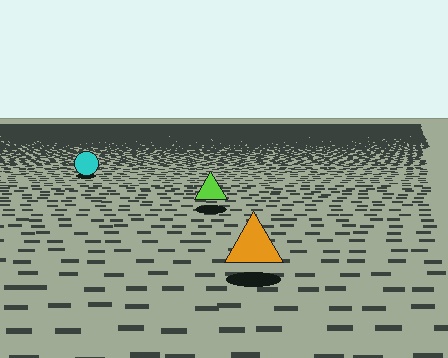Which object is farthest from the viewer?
The cyan circle is farthest from the viewer. It appears smaller and the ground texture around it is denser.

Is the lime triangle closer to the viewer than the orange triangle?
No. The orange triangle is closer — you can tell from the texture gradient: the ground texture is coarser near it.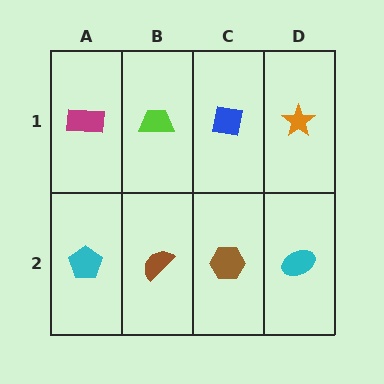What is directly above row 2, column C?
A blue square.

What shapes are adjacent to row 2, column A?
A magenta rectangle (row 1, column A), a brown semicircle (row 2, column B).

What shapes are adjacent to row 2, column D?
An orange star (row 1, column D), a brown hexagon (row 2, column C).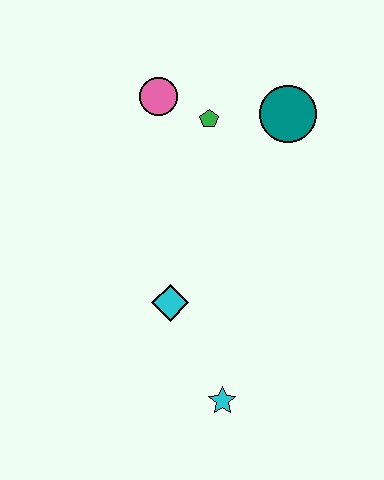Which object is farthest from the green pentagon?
The cyan star is farthest from the green pentagon.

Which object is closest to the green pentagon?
The pink circle is closest to the green pentagon.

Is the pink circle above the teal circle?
Yes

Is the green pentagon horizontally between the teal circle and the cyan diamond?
Yes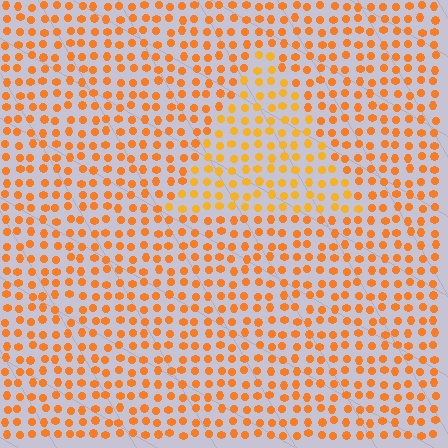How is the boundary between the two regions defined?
The boundary is defined purely by a slight shift in hue (about 15 degrees). Spacing, size, and orientation are identical on both sides.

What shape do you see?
I see a triangle.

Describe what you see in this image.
The image is filled with small orange elements in a uniform arrangement. A triangle-shaped region is visible where the elements are tinted to a slightly different hue, forming a subtle color boundary.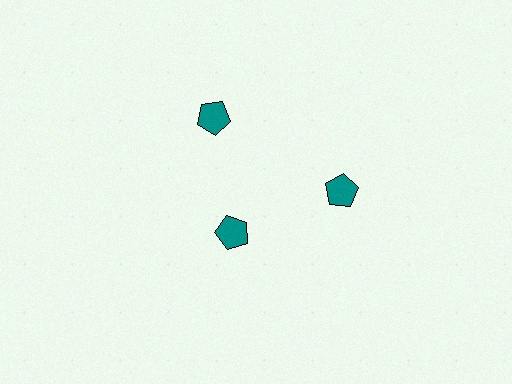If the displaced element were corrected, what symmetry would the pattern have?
It would have 3-fold rotational symmetry — the pattern would map onto itself every 120 degrees.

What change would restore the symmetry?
The symmetry would be restored by moving it outward, back onto the ring so that all 3 pentagons sit at equal angles and equal distance from the center.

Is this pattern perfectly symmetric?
No. The 3 teal pentagons are arranged in a ring, but one element near the 7 o'clock position is pulled inward toward the center, breaking the 3-fold rotational symmetry.